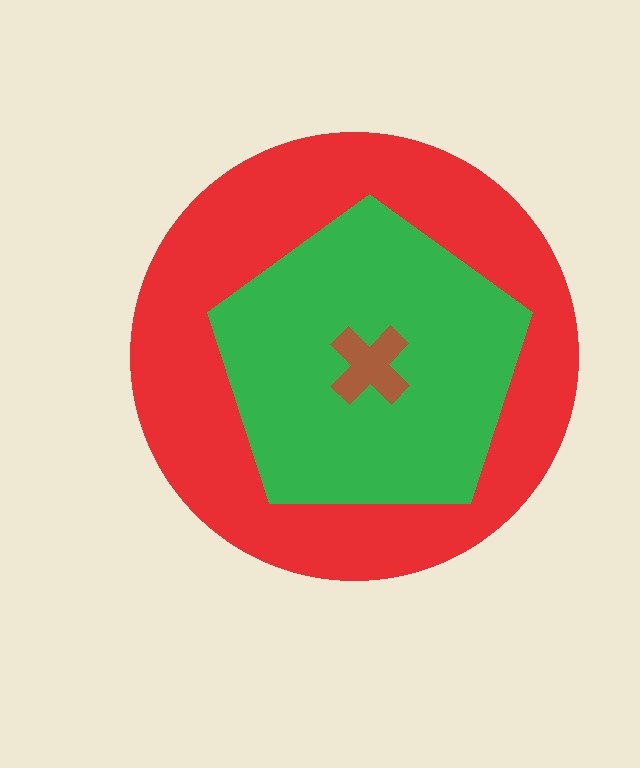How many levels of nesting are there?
3.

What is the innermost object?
The brown cross.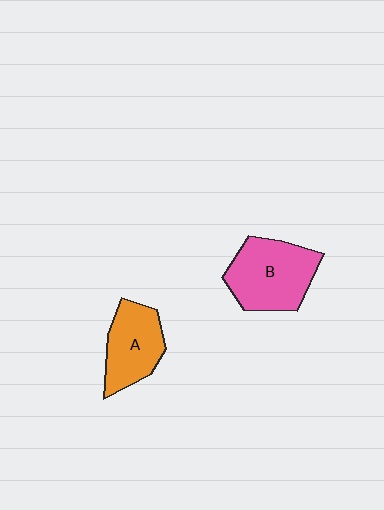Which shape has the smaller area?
Shape A (orange).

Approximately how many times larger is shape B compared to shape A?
Approximately 1.3 times.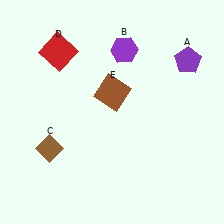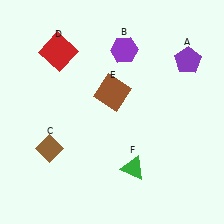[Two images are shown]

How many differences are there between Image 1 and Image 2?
There is 1 difference between the two images.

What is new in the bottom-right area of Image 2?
A green triangle (F) was added in the bottom-right area of Image 2.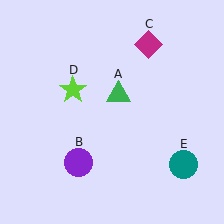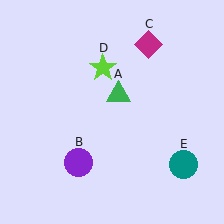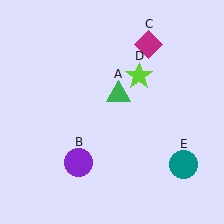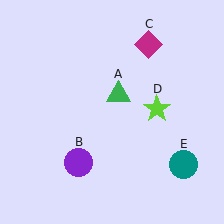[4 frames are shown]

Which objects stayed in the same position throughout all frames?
Green triangle (object A) and purple circle (object B) and magenta diamond (object C) and teal circle (object E) remained stationary.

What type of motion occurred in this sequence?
The lime star (object D) rotated clockwise around the center of the scene.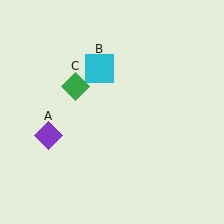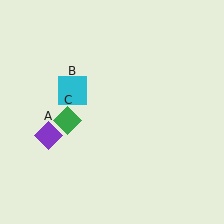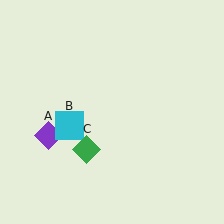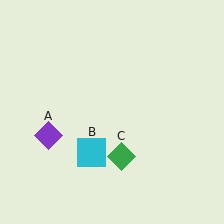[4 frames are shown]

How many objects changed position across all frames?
2 objects changed position: cyan square (object B), green diamond (object C).